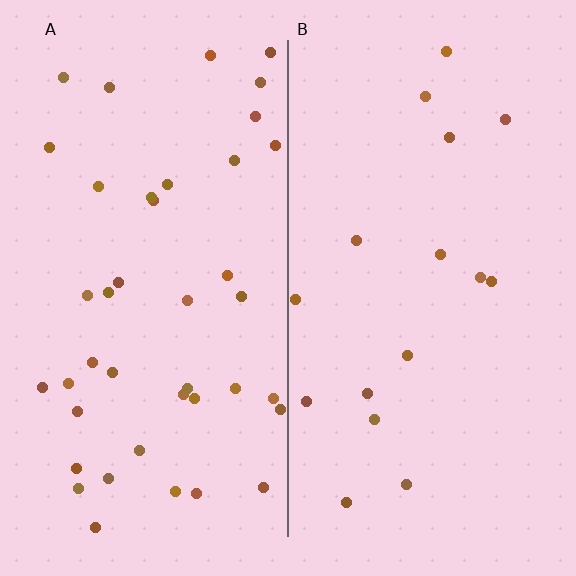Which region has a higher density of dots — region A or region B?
A (the left).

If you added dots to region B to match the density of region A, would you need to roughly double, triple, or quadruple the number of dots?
Approximately triple.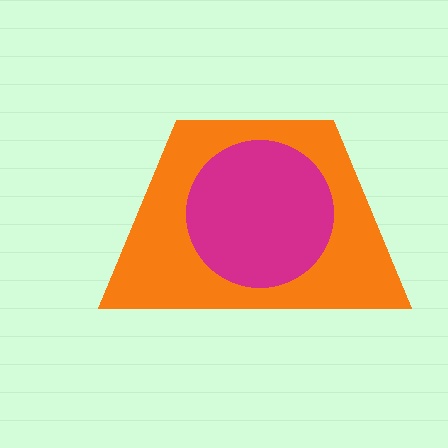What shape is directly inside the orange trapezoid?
The magenta circle.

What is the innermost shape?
The magenta circle.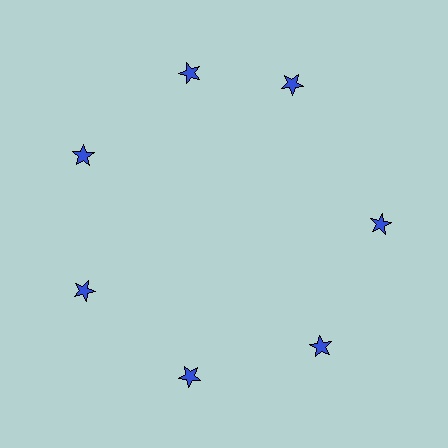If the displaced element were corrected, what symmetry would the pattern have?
It would have 7-fold rotational symmetry — the pattern would map onto itself every 51 degrees.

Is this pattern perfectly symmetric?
No. The 7 blue stars are arranged in a ring, but one element near the 1 o'clock position is rotated out of alignment along the ring, breaking the 7-fold rotational symmetry.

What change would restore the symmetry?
The symmetry would be restored by rotating it back into even spacing with its neighbors so that all 7 stars sit at equal angles and equal distance from the center.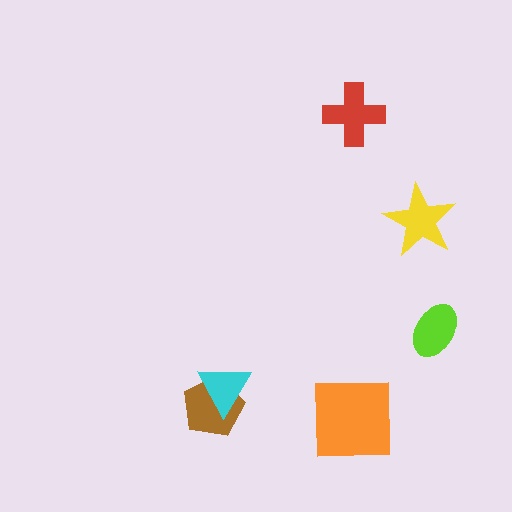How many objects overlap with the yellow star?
0 objects overlap with the yellow star.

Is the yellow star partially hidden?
No, no other shape covers it.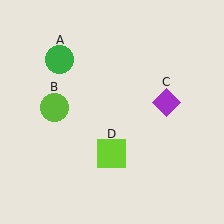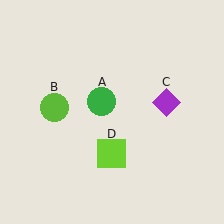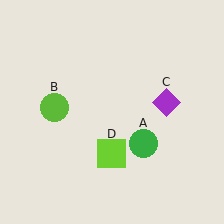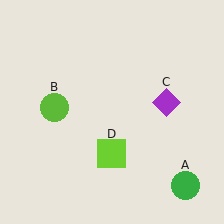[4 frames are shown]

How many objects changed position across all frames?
1 object changed position: green circle (object A).